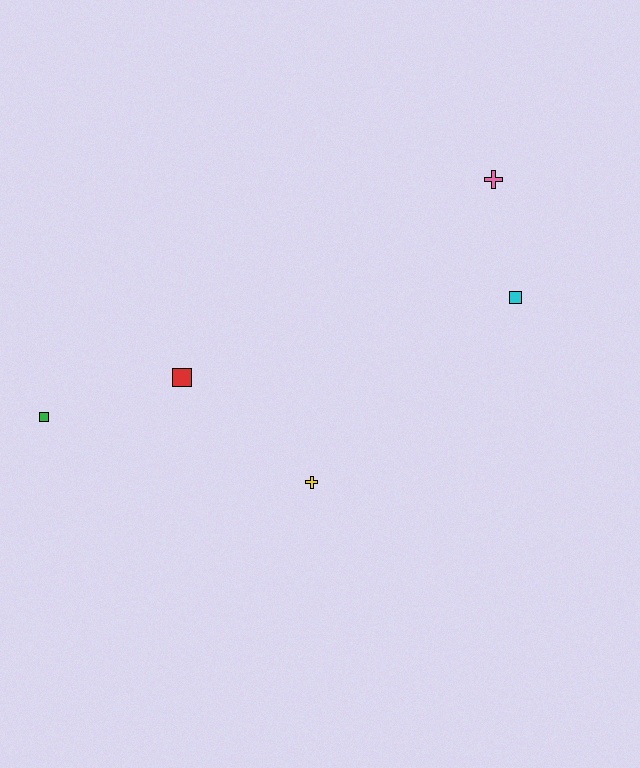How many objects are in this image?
There are 5 objects.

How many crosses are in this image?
There are 2 crosses.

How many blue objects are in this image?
There are no blue objects.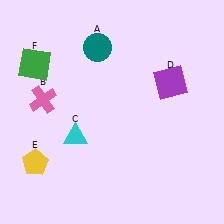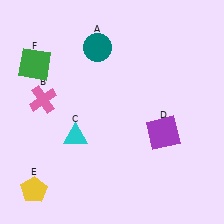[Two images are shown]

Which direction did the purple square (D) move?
The purple square (D) moved down.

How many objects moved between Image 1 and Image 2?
2 objects moved between the two images.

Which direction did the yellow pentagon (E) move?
The yellow pentagon (E) moved down.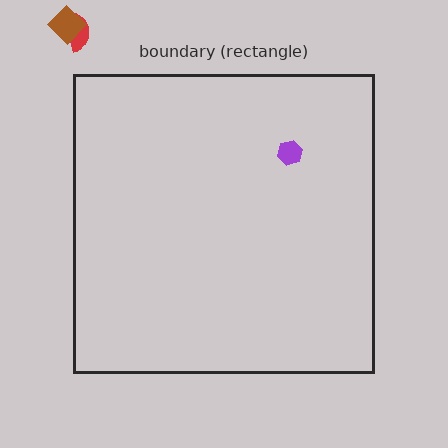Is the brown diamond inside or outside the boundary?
Outside.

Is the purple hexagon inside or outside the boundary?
Inside.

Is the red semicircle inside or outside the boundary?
Outside.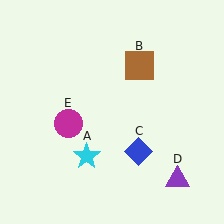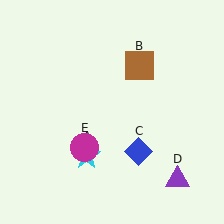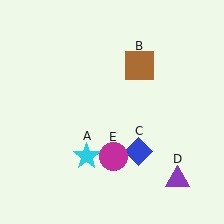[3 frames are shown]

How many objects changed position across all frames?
1 object changed position: magenta circle (object E).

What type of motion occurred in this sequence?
The magenta circle (object E) rotated counterclockwise around the center of the scene.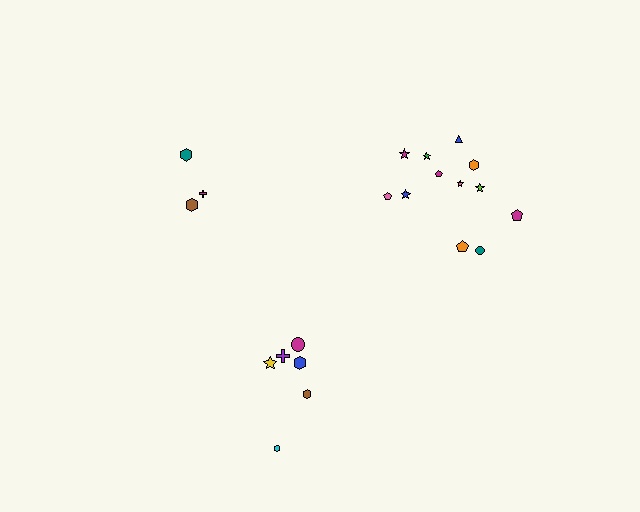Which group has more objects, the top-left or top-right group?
The top-right group.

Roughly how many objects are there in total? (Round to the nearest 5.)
Roughly 20 objects in total.